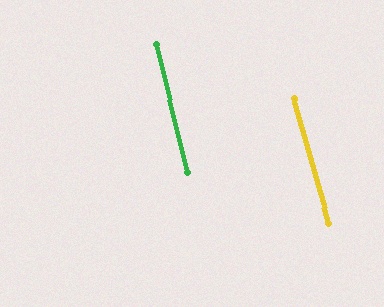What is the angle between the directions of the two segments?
Approximately 2 degrees.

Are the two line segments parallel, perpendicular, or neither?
Parallel — their directions differ by only 1.7°.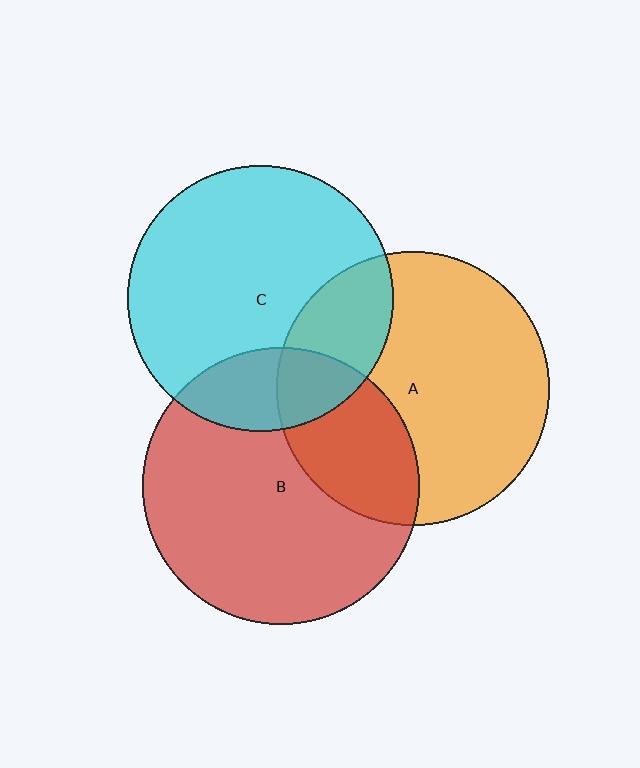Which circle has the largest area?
Circle B (red).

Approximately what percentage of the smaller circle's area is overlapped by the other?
Approximately 30%.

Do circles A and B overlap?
Yes.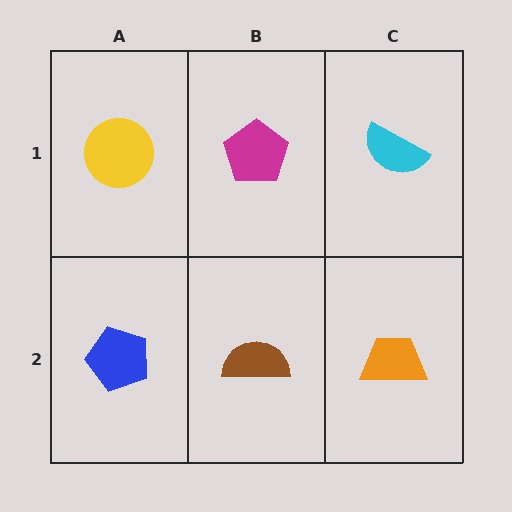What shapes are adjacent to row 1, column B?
A brown semicircle (row 2, column B), a yellow circle (row 1, column A), a cyan semicircle (row 1, column C).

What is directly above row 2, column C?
A cyan semicircle.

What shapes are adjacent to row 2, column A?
A yellow circle (row 1, column A), a brown semicircle (row 2, column B).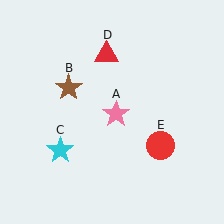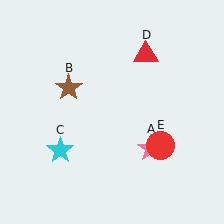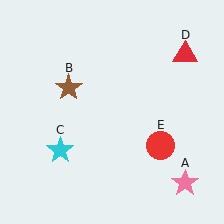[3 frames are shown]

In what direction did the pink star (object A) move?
The pink star (object A) moved down and to the right.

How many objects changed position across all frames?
2 objects changed position: pink star (object A), red triangle (object D).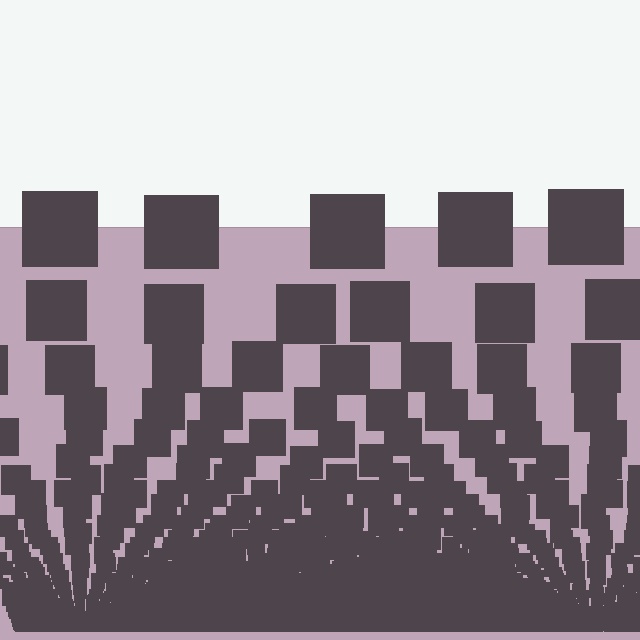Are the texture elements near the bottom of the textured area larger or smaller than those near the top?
Smaller. The gradient is inverted — elements near the bottom are smaller and denser.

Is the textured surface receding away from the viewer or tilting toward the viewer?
The surface appears to tilt toward the viewer. Texture elements get larger and sparser toward the top.